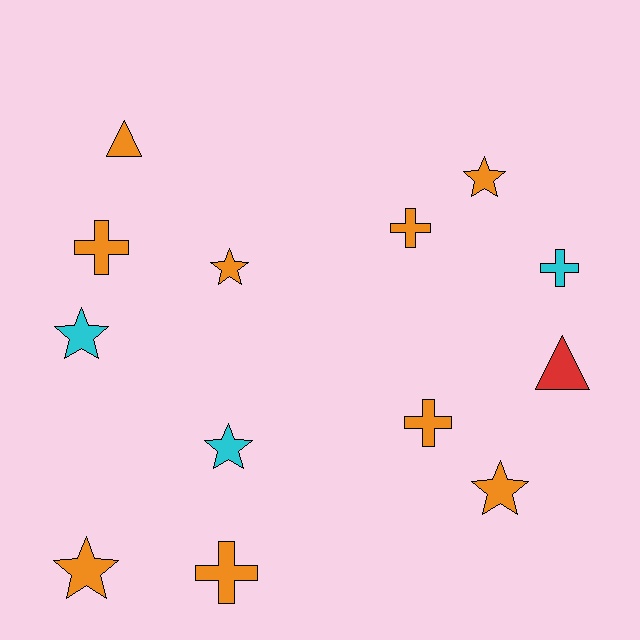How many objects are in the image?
There are 13 objects.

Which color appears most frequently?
Orange, with 9 objects.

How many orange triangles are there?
There is 1 orange triangle.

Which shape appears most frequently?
Star, with 6 objects.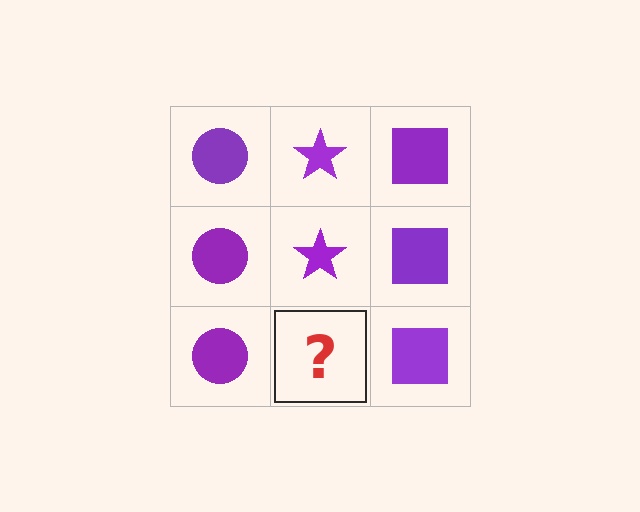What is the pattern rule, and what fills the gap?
The rule is that each column has a consistent shape. The gap should be filled with a purple star.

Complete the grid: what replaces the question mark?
The question mark should be replaced with a purple star.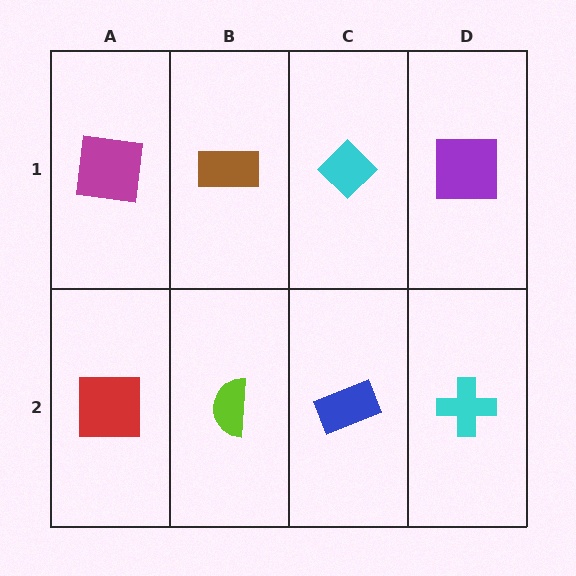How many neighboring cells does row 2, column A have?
2.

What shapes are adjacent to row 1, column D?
A cyan cross (row 2, column D), a cyan diamond (row 1, column C).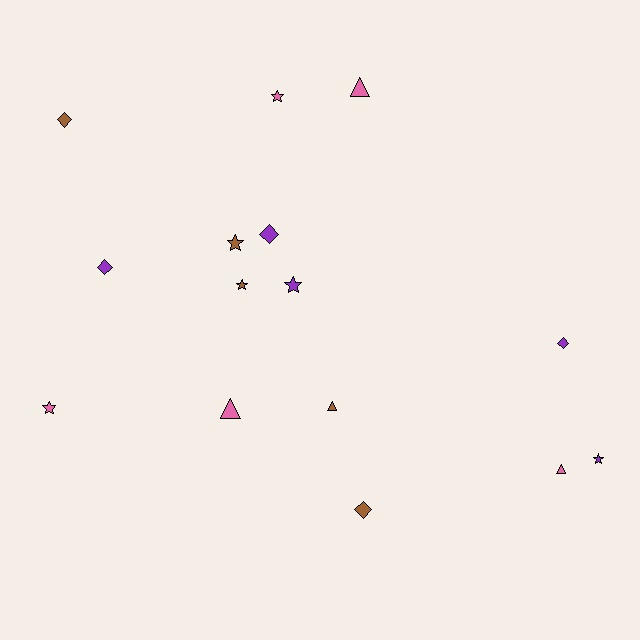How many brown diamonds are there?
There are 2 brown diamonds.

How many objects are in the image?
There are 15 objects.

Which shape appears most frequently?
Star, with 6 objects.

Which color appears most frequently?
Pink, with 5 objects.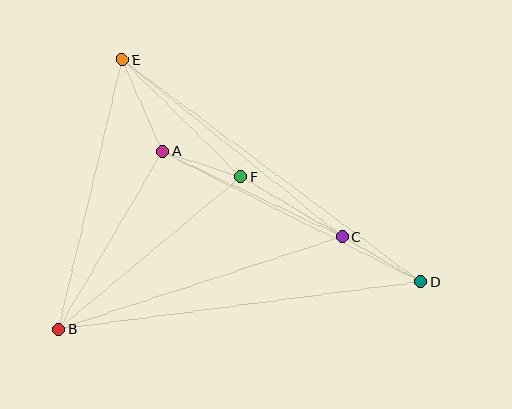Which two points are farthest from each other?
Points D and E are farthest from each other.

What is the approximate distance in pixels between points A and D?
The distance between A and D is approximately 289 pixels.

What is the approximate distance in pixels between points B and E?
The distance between B and E is approximately 277 pixels.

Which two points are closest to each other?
Points A and F are closest to each other.